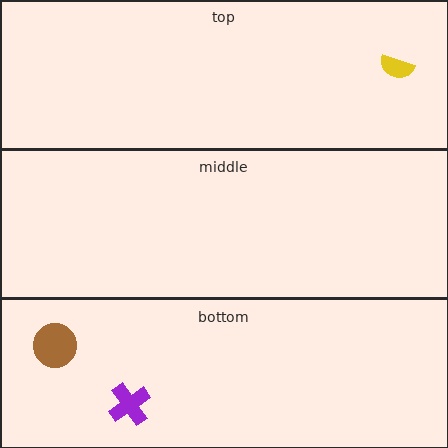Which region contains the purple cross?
The bottom region.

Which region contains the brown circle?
The bottom region.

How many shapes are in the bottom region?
2.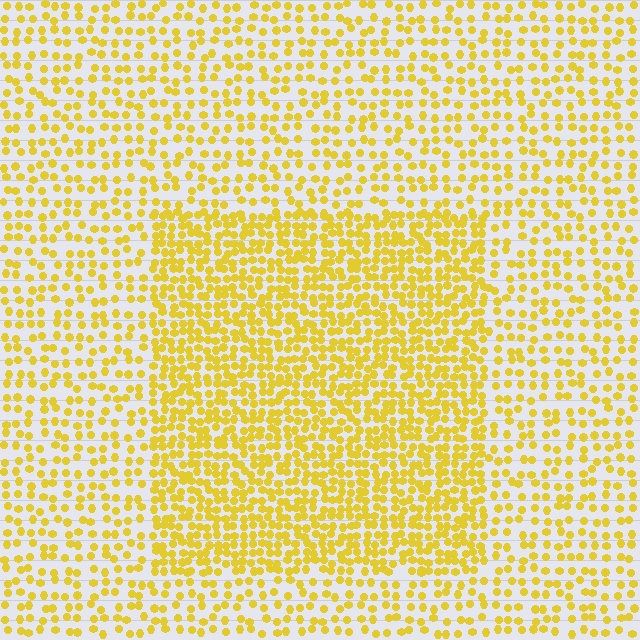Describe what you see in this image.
The image contains small yellow elements arranged at two different densities. A rectangle-shaped region is visible where the elements are more densely packed than the surrounding area.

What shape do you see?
I see a rectangle.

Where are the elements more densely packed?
The elements are more densely packed inside the rectangle boundary.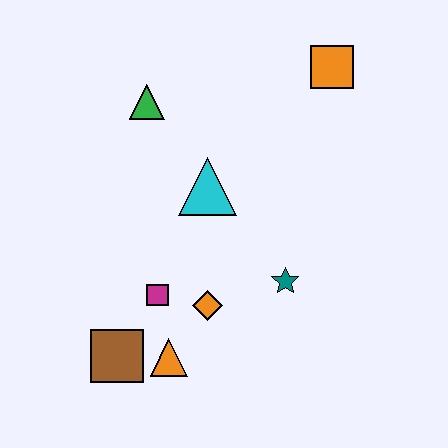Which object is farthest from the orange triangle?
The orange square is farthest from the orange triangle.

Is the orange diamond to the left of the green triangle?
No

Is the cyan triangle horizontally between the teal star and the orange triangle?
Yes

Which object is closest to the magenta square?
The orange diamond is closest to the magenta square.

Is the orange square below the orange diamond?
No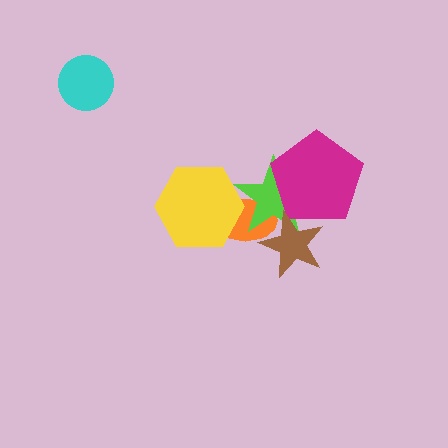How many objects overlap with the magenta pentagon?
2 objects overlap with the magenta pentagon.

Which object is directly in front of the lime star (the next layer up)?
The yellow hexagon is directly in front of the lime star.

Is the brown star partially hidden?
No, no other shape covers it.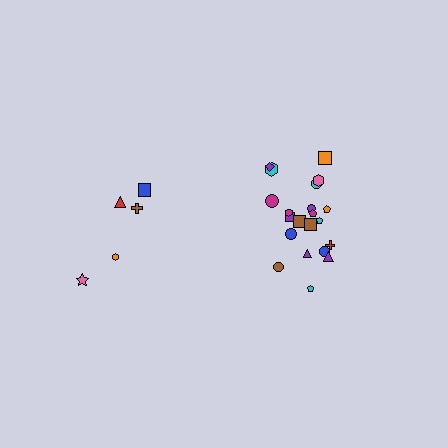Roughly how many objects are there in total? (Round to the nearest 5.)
Roughly 25 objects in total.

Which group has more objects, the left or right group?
The right group.